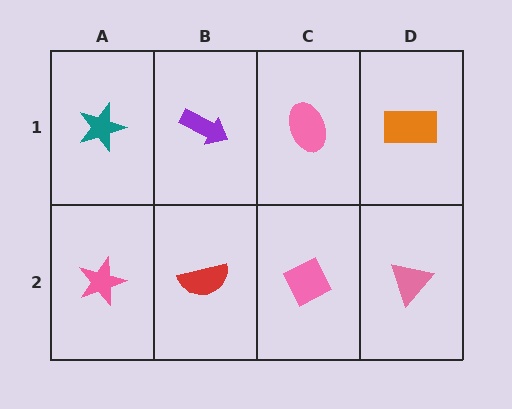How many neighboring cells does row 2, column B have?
3.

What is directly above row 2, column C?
A pink ellipse.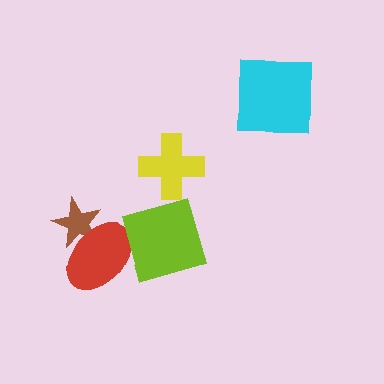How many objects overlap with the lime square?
0 objects overlap with the lime square.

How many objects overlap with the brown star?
1 object overlaps with the brown star.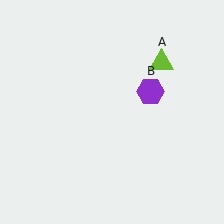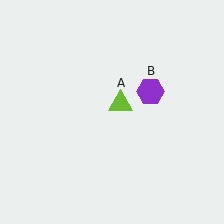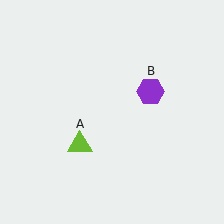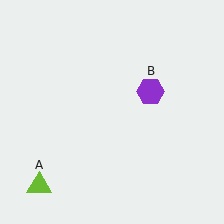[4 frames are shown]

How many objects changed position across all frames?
1 object changed position: lime triangle (object A).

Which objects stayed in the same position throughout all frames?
Purple hexagon (object B) remained stationary.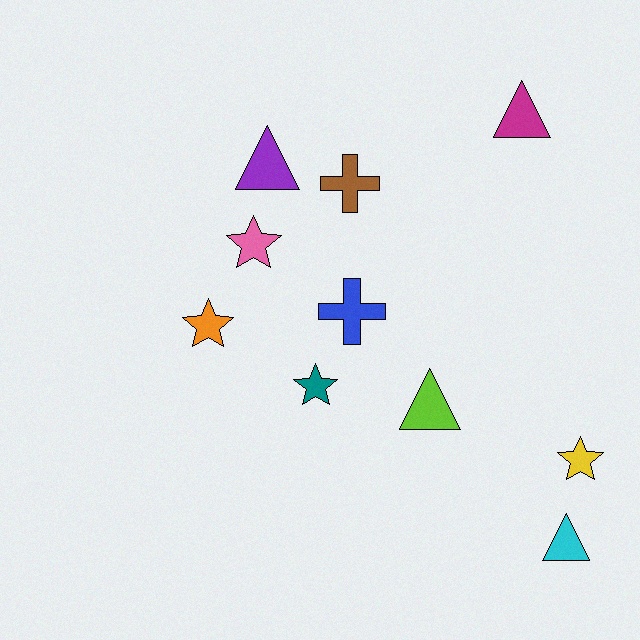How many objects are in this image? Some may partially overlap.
There are 10 objects.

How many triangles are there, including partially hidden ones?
There are 4 triangles.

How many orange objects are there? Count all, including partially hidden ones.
There is 1 orange object.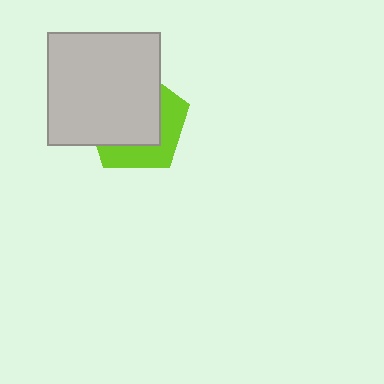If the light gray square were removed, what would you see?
You would see the complete lime pentagon.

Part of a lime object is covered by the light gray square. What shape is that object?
It is a pentagon.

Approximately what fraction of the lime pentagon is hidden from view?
Roughly 63% of the lime pentagon is hidden behind the light gray square.